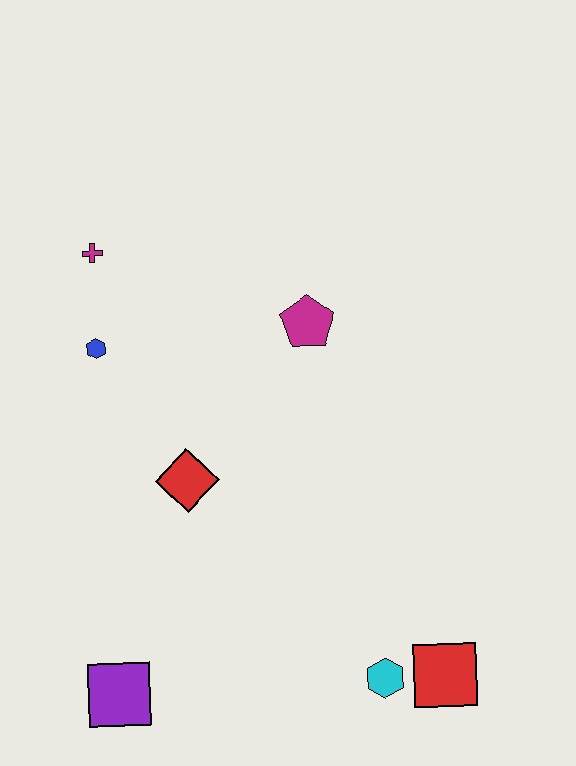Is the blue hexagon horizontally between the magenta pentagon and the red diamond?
No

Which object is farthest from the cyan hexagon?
The magenta cross is farthest from the cyan hexagon.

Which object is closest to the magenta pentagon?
The red diamond is closest to the magenta pentagon.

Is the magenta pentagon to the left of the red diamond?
No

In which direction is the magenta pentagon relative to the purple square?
The magenta pentagon is above the purple square.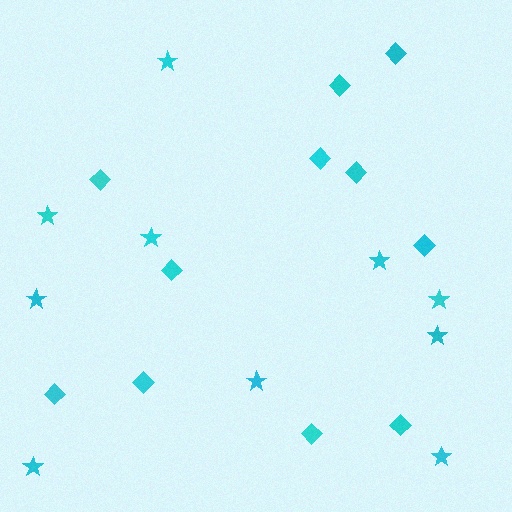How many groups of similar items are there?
There are 2 groups: one group of diamonds (11) and one group of stars (10).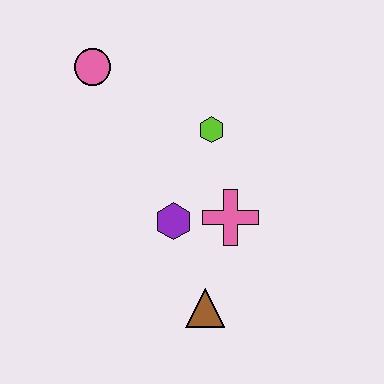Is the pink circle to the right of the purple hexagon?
No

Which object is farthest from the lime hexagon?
The brown triangle is farthest from the lime hexagon.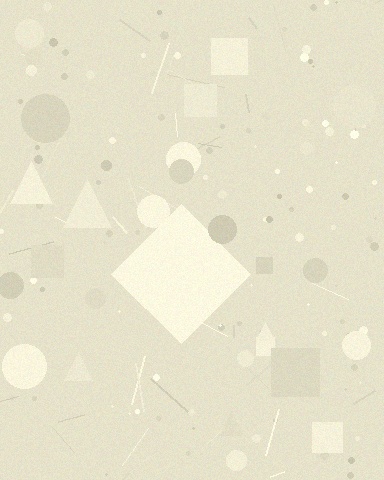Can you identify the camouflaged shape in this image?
The camouflaged shape is a diamond.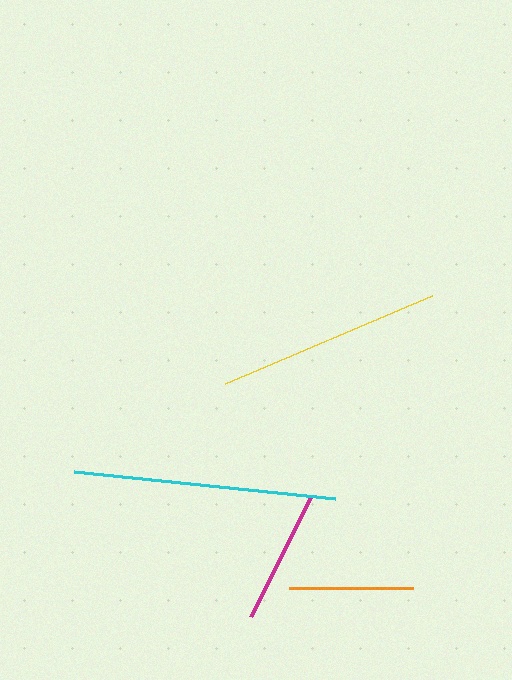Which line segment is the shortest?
The orange line is the shortest at approximately 124 pixels.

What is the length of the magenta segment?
The magenta segment is approximately 136 pixels long.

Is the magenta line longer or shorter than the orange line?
The magenta line is longer than the orange line.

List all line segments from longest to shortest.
From longest to shortest: cyan, yellow, magenta, orange.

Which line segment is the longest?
The cyan line is the longest at approximately 262 pixels.